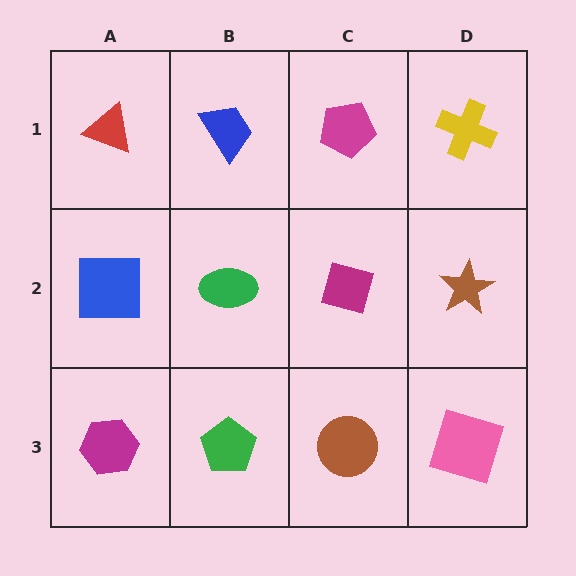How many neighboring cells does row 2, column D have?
3.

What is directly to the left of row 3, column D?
A brown circle.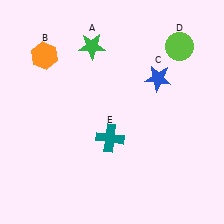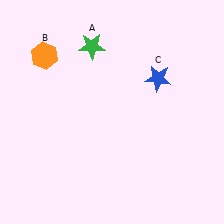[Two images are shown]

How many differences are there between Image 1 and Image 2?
There are 2 differences between the two images.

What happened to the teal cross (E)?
The teal cross (E) was removed in Image 2. It was in the bottom-left area of Image 1.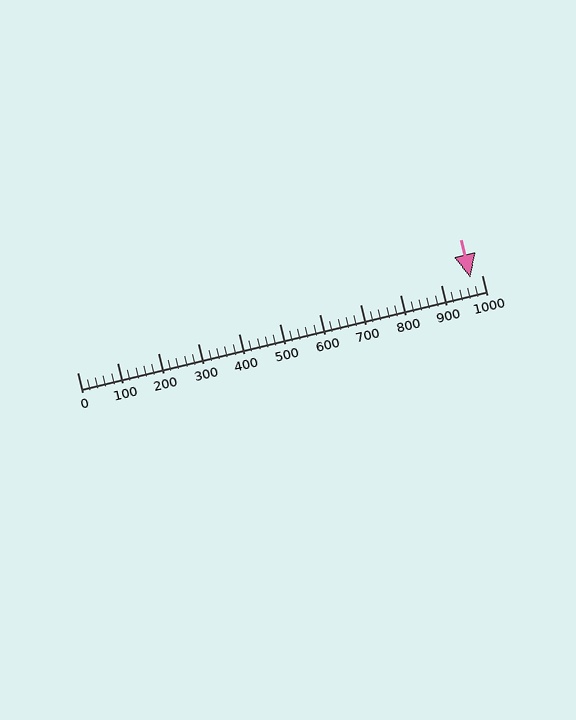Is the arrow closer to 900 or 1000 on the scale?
The arrow is closer to 1000.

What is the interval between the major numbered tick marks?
The major tick marks are spaced 100 units apart.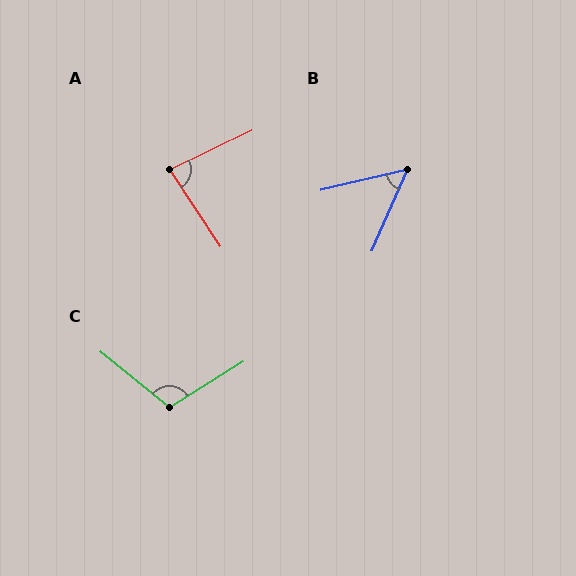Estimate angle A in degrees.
Approximately 82 degrees.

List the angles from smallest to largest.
B (53°), A (82°), C (109°).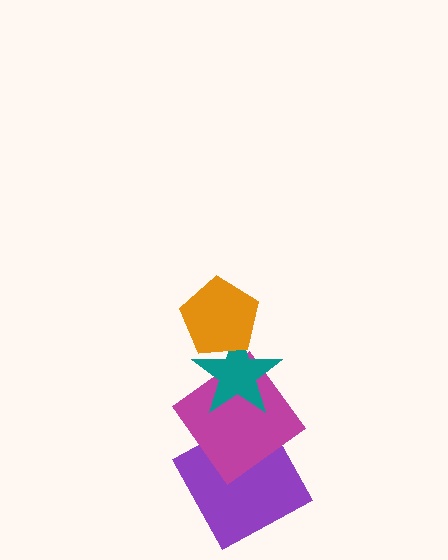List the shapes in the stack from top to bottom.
From top to bottom: the orange pentagon, the teal star, the magenta diamond, the purple square.